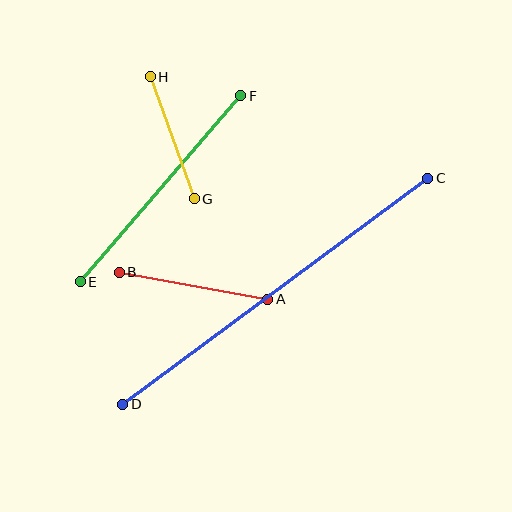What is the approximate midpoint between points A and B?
The midpoint is at approximately (194, 286) pixels.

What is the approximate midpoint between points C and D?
The midpoint is at approximately (275, 291) pixels.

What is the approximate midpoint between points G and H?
The midpoint is at approximately (172, 138) pixels.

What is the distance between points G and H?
The distance is approximately 130 pixels.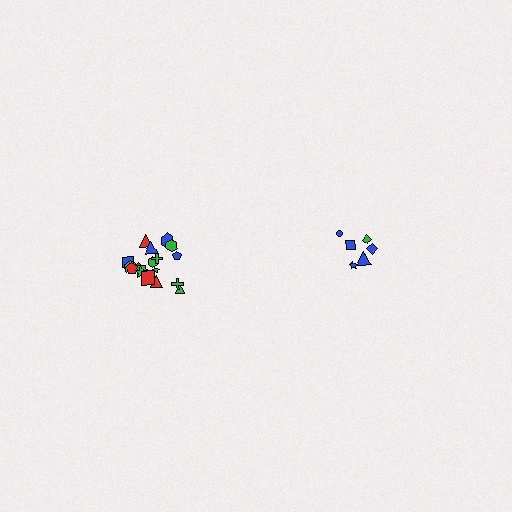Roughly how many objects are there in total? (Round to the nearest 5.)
Roughly 25 objects in total.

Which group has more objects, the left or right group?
The left group.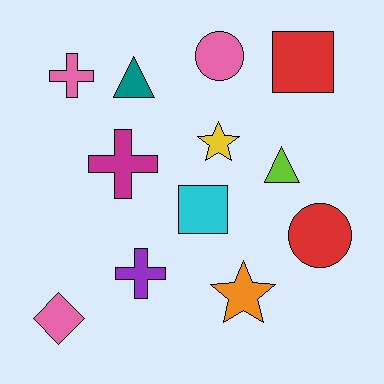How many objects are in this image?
There are 12 objects.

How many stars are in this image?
There are 2 stars.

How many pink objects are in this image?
There are 3 pink objects.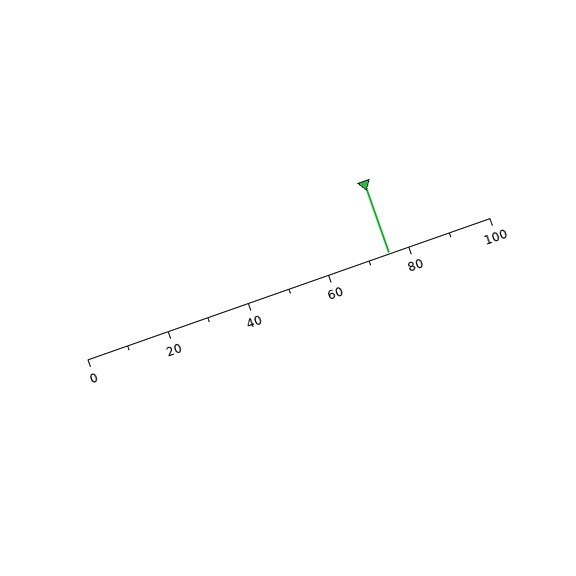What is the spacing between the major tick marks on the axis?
The major ticks are spaced 20 apart.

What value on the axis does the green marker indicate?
The marker indicates approximately 75.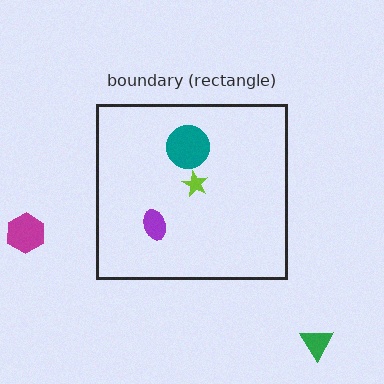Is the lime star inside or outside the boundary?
Inside.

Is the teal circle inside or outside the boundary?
Inside.